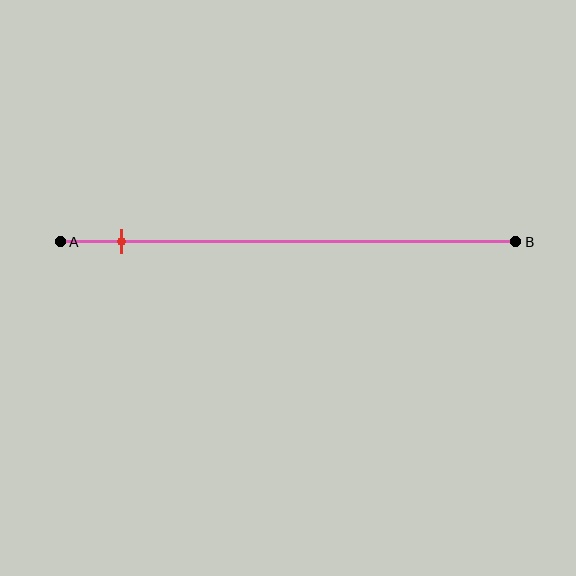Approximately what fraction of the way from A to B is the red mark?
The red mark is approximately 15% of the way from A to B.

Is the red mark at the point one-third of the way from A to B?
No, the mark is at about 15% from A, not at the 33% one-third point.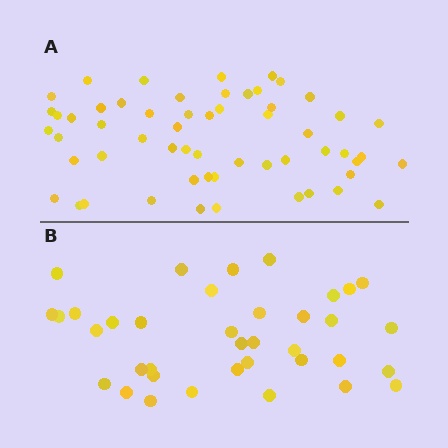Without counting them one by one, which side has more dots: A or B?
Region A (the top region) has more dots.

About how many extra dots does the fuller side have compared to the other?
Region A has approximately 20 more dots than region B.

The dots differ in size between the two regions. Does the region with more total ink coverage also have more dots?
No. Region B has more total ink coverage because its dots are larger, but region A actually contains more individual dots. Total area can be misleading — the number of items is what matters here.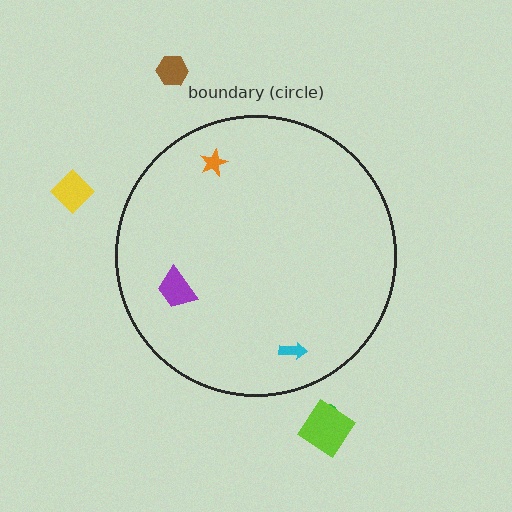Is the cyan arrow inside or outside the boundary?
Inside.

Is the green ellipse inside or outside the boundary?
Outside.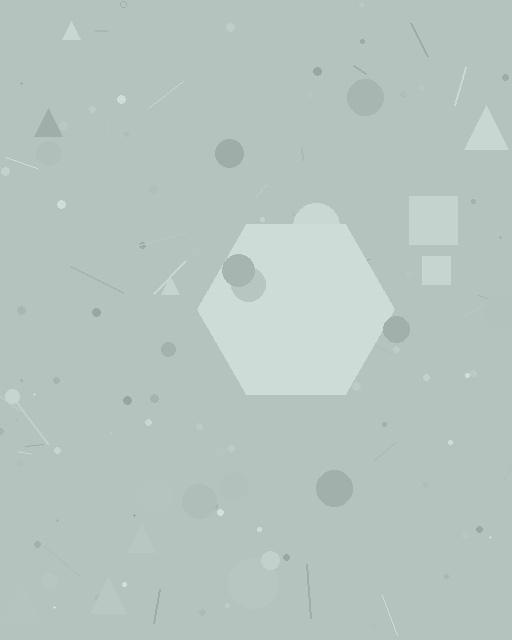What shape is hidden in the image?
A hexagon is hidden in the image.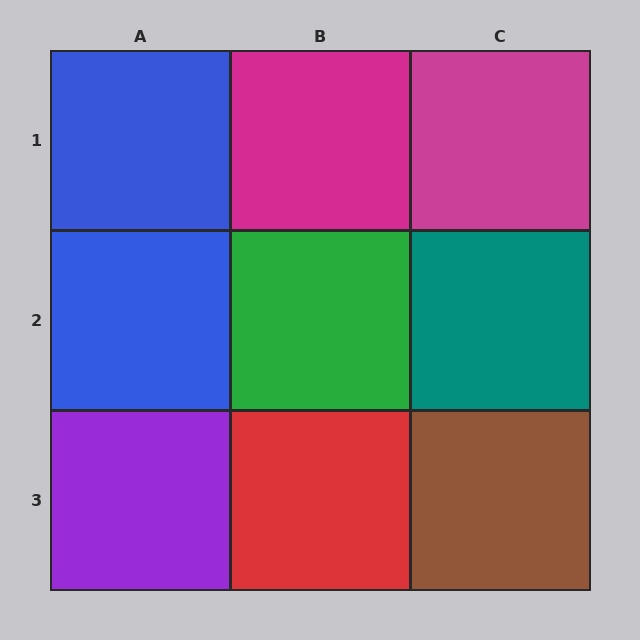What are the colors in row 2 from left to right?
Blue, green, teal.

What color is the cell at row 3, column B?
Red.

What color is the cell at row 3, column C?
Brown.